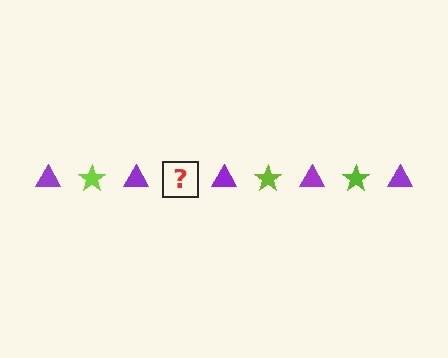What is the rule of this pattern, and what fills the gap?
The rule is that the pattern alternates between purple triangle and lime star. The gap should be filled with a lime star.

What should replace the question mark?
The question mark should be replaced with a lime star.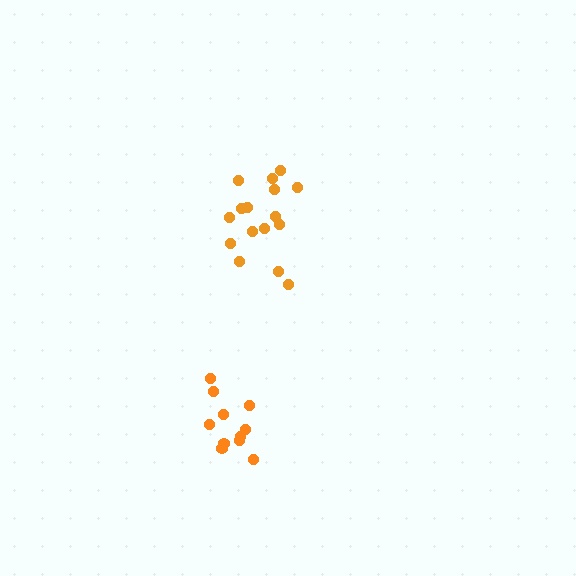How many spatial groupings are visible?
There are 2 spatial groupings.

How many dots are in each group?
Group 1: 11 dots, Group 2: 16 dots (27 total).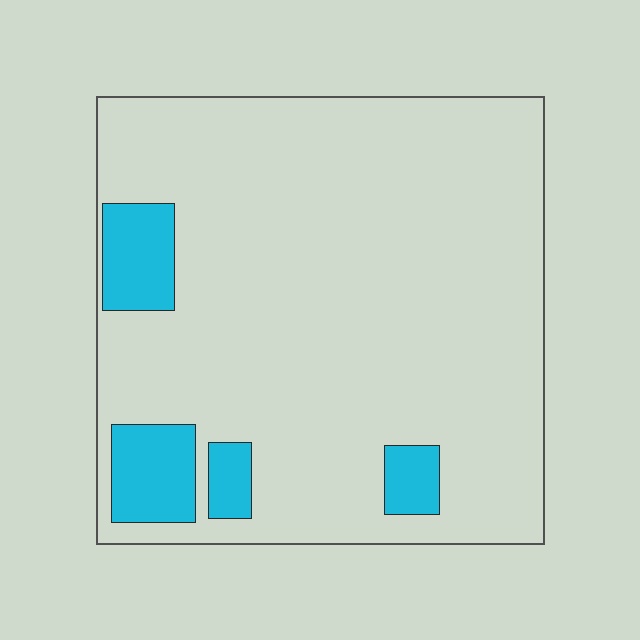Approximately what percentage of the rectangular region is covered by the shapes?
Approximately 10%.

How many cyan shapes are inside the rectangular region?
4.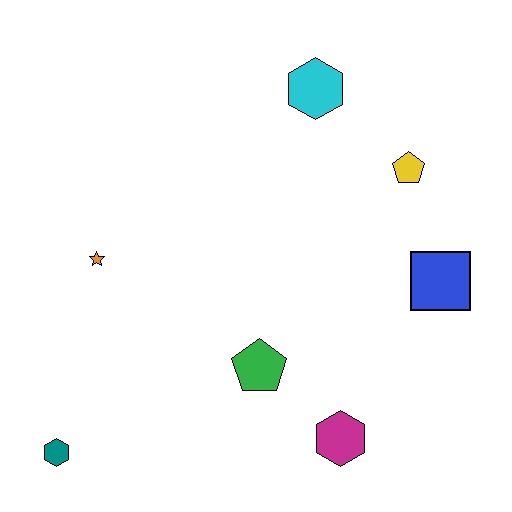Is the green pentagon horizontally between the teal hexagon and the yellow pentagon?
Yes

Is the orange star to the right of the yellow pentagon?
No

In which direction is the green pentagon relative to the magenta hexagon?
The green pentagon is to the left of the magenta hexagon.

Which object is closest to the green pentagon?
The magenta hexagon is closest to the green pentagon.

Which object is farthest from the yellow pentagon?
The teal hexagon is farthest from the yellow pentagon.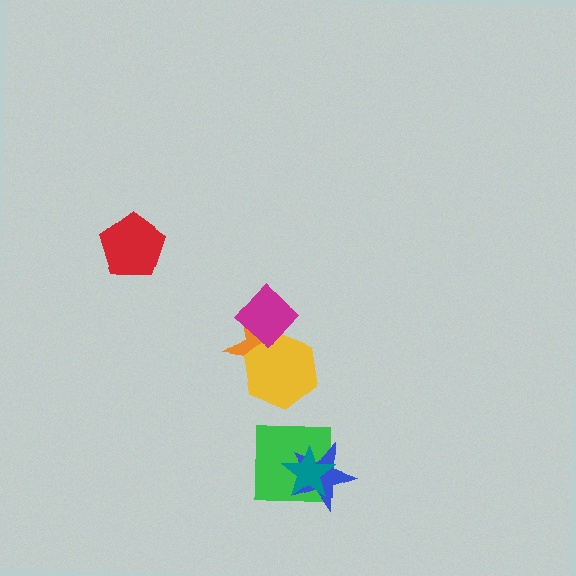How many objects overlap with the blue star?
2 objects overlap with the blue star.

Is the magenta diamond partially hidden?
No, no other shape covers it.